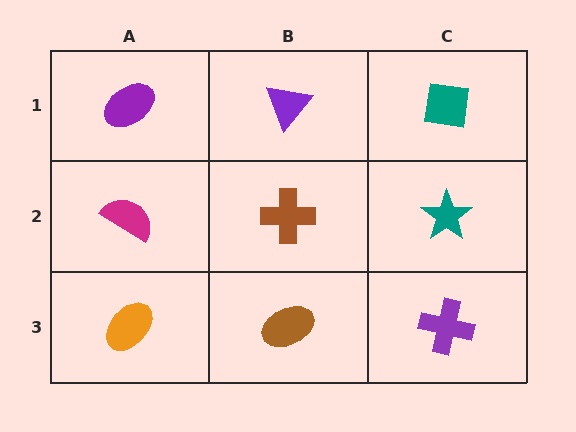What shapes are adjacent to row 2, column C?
A teal square (row 1, column C), a purple cross (row 3, column C), a brown cross (row 2, column B).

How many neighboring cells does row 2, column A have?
3.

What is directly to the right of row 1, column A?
A purple triangle.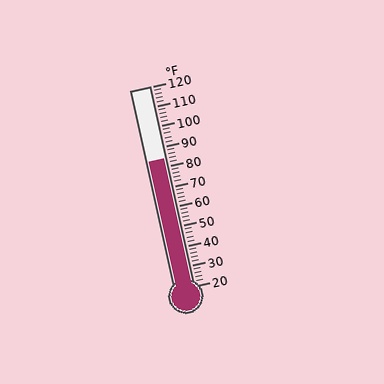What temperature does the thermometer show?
The thermometer shows approximately 84°F.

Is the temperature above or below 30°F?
The temperature is above 30°F.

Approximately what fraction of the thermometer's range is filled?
The thermometer is filled to approximately 65% of its range.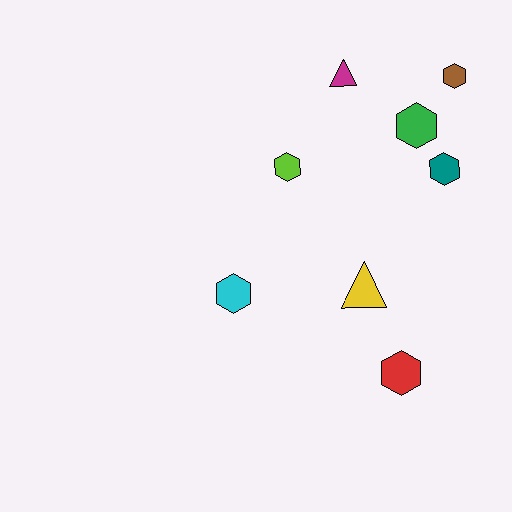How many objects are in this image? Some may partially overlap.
There are 8 objects.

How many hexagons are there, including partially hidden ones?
There are 6 hexagons.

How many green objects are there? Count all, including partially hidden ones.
There is 1 green object.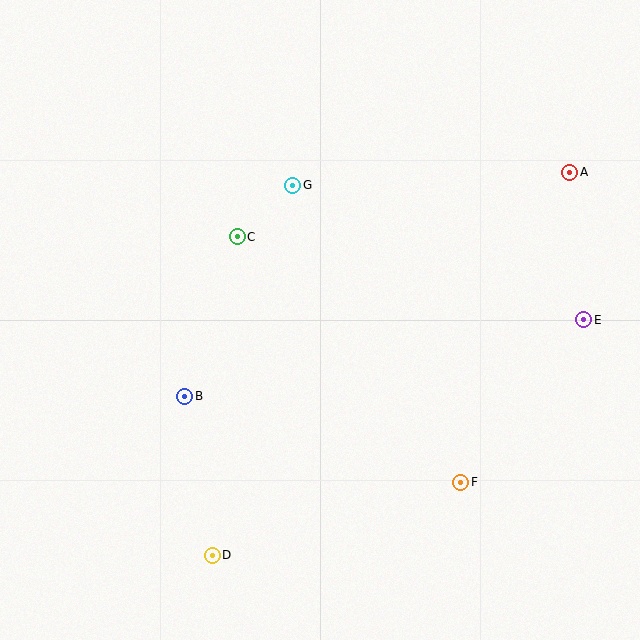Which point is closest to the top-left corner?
Point C is closest to the top-left corner.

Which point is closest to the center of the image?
Point C at (237, 237) is closest to the center.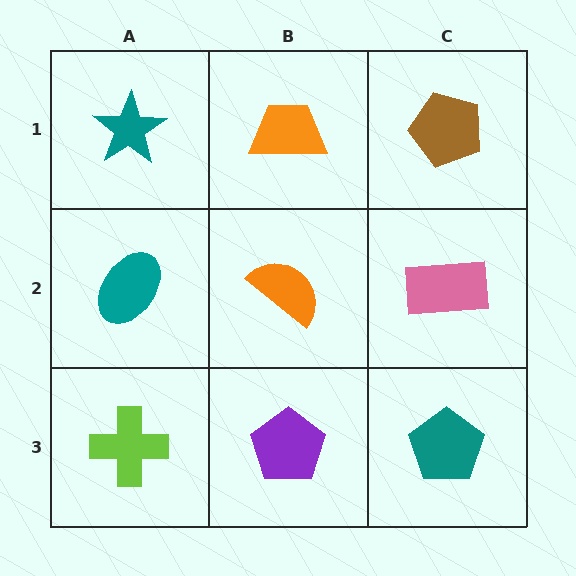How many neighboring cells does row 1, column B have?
3.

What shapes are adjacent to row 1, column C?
A pink rectangle (row 2, column C), an orange trapezoid (row 1, column B).